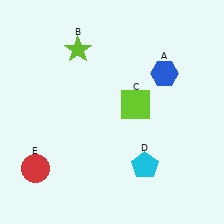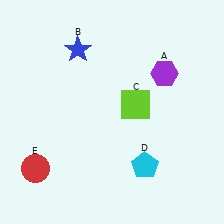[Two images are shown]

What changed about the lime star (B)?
In Image 1, B is lime. In Image 2, it changed to blue.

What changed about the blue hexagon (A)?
In Image 1, A is blue. In Image 2, it changed to purple.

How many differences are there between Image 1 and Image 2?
There are 2 differences between the two images.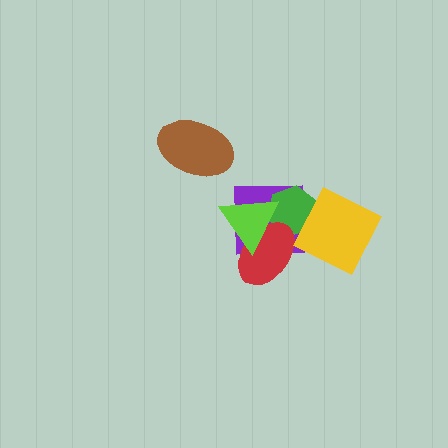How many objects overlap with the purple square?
3 objects overlap with the purple square.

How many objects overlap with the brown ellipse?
0 objects overlap with the brown ellipse.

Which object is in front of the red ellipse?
The lime triangle is in front of the red ellipse.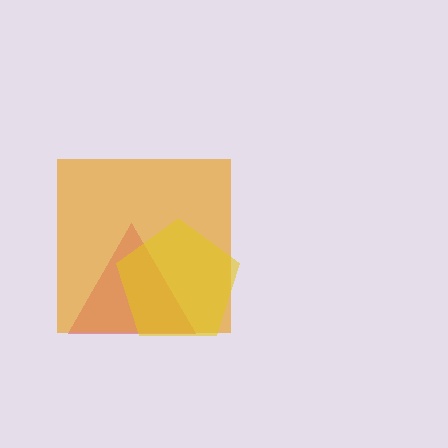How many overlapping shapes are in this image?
There are 3 overlapping shapes in the image.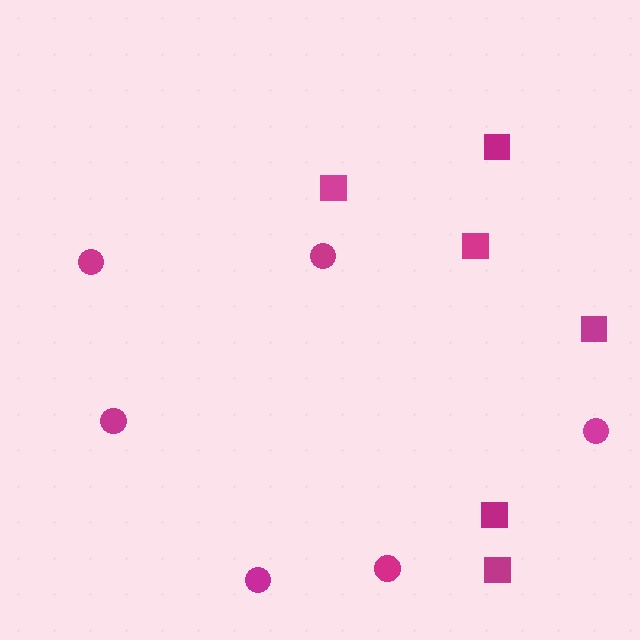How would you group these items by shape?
There are 2 groups: one group of circles (6) and one group of squares (6).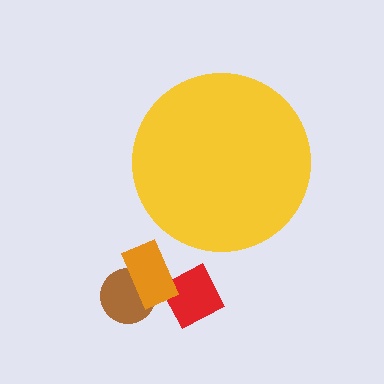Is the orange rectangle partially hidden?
No, the orange rectangle is fully visible.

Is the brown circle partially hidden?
No, the brown circle is fully visible.